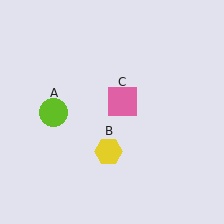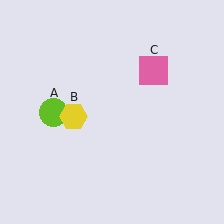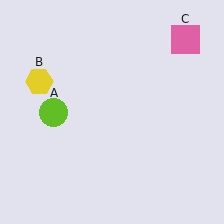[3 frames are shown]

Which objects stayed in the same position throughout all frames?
Lime circle (object A) remained stationary.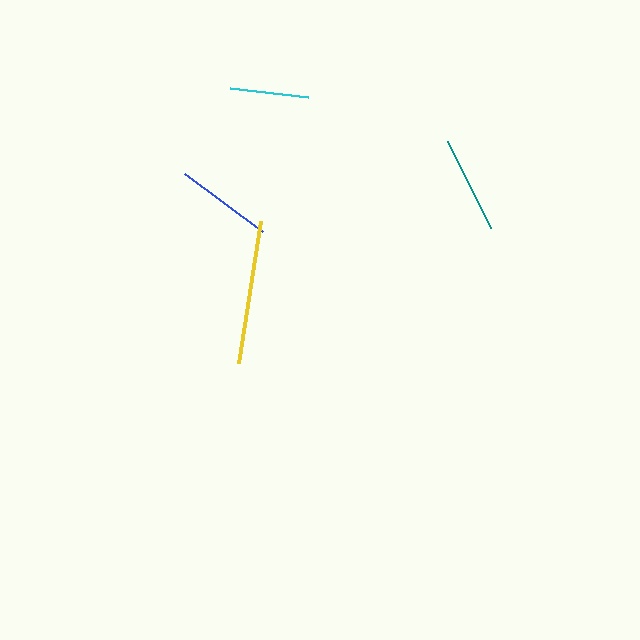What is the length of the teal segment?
The teal segment is approximately 97 pixels long.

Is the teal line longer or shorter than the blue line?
The teal line is longer than the blue line.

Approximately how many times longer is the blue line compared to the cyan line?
The blue line is approximately 1.2 times the length of the cyan line.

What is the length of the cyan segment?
The cyan segment is approximately 79 pixels long.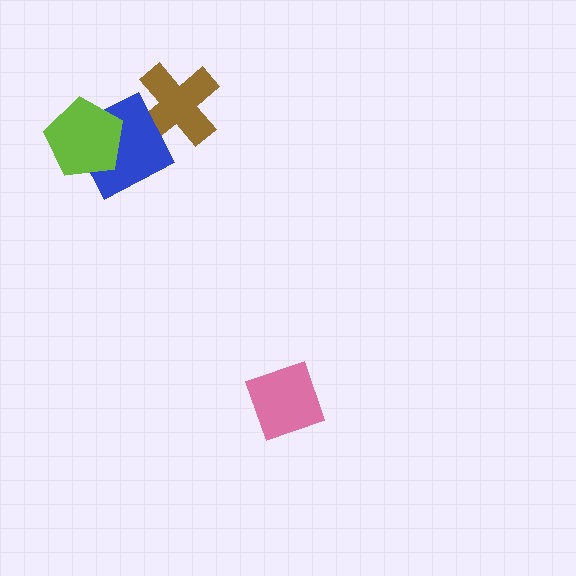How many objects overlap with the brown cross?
1 object overlaps with the brown cross.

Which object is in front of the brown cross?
The blue square is in front of the brown cross.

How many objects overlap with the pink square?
0 objects overlap with the pink square.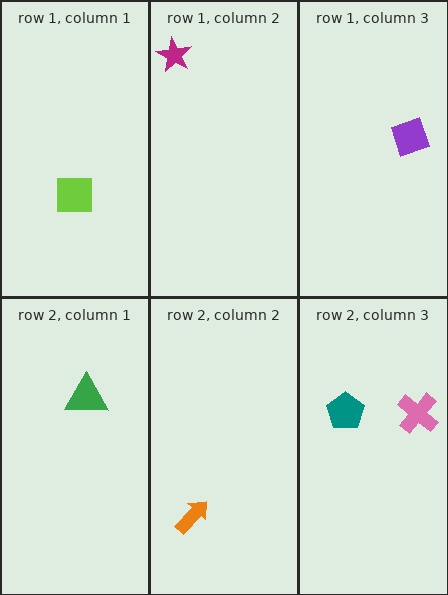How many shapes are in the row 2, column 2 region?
1.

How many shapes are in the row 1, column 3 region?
1.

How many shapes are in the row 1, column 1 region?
1.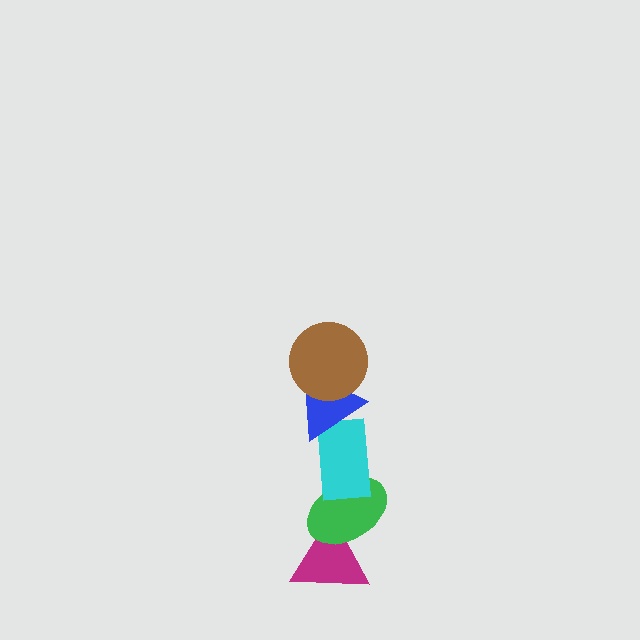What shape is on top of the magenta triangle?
The green ellipse is on top of the magenta triangle.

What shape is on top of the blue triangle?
The brown circle is on top of the blue triangle.